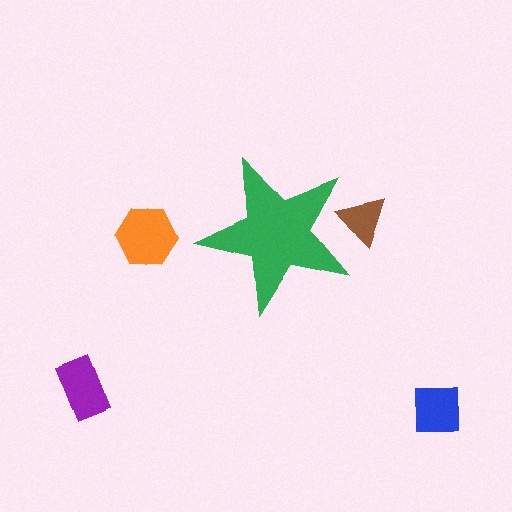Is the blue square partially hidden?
No, the blue square is fully visible.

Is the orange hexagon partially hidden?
No, the orange hexagon is fully visible.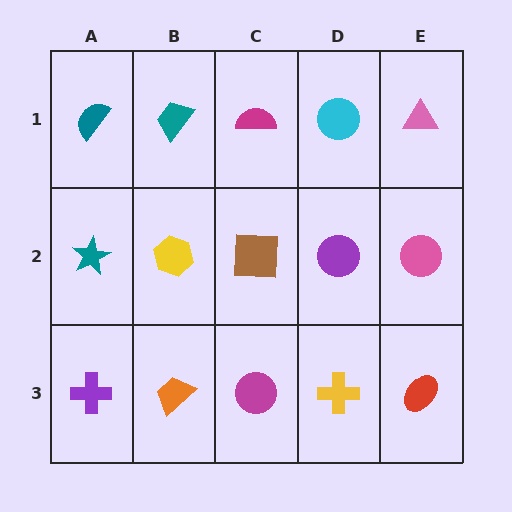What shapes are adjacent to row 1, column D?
A purple circle (row 2, column D), a magenta semicircle (row 1, column C), a pink triangle (row 1, column E).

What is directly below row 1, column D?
A purple circle.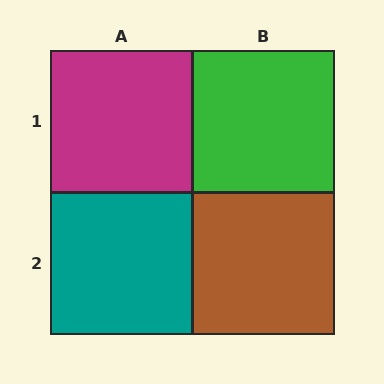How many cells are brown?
1 cell is brown.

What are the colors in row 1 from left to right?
Magenta, green.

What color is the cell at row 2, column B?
Brown.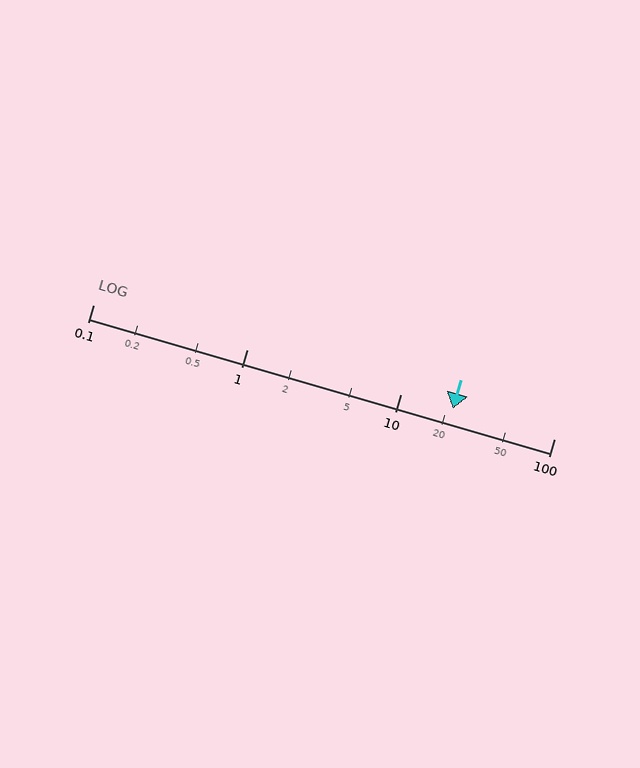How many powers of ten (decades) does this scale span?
The scale spans 3 decades, from 0.1 to 100.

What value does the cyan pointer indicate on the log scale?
The pointer indicates approximately 22.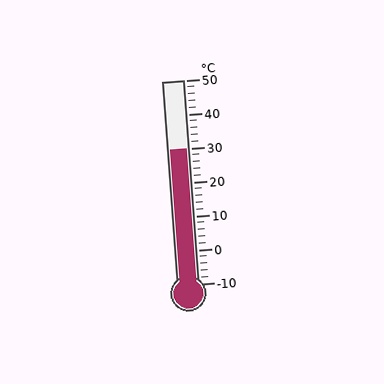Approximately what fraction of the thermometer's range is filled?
The thermometer is filled to approximately 65% of its range.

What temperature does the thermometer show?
The thermometer shows approximately 30°C.